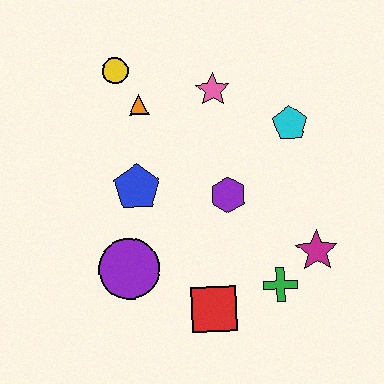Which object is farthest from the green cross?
The yellow circle is farthest from the green cross.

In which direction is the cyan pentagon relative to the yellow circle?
The cyan pentagon is to the right of the yellow circle.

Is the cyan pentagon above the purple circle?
Yes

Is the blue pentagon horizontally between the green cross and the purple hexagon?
No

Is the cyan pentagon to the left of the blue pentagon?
No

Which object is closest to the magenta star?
The green cross is closest to the magenta star.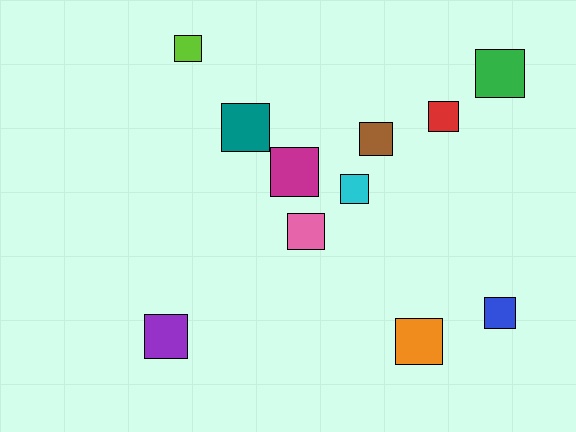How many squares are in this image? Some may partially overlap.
There are 11 squares.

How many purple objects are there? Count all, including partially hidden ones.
There is 1 purple object.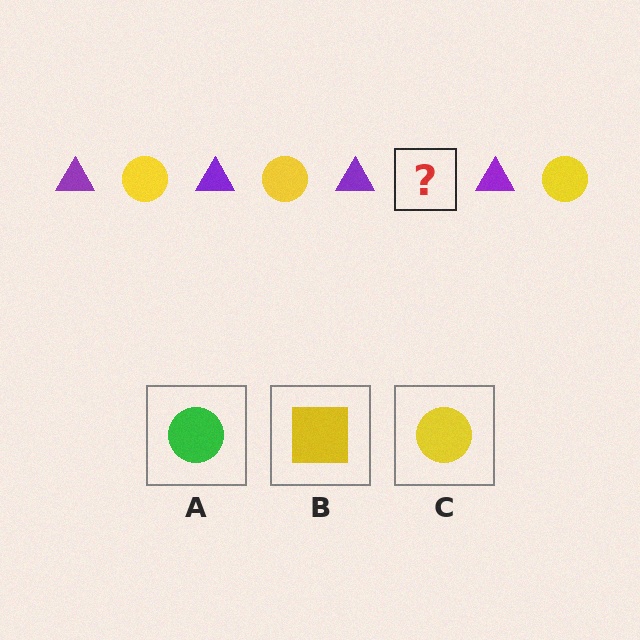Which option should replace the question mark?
Option C.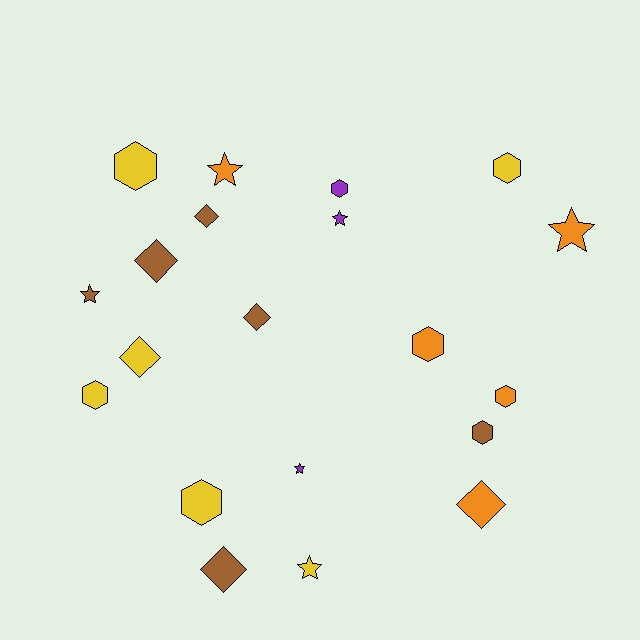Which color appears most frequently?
Yellow, with 6 objects.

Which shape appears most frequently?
Hexagon, with 8 objects.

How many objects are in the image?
There are 20 objects.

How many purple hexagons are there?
There is 1 purple hexagon.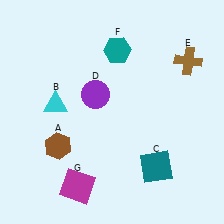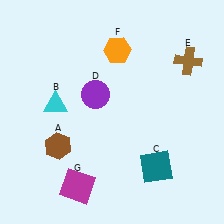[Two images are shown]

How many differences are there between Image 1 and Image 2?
There is 1 difference between the two images.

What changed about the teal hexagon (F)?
In Image 1, F is teal. In Image 2, it changed to orange.